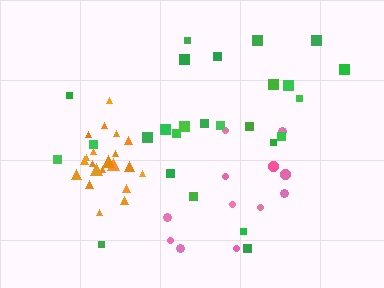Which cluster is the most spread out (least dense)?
Pink.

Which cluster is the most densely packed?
Orange.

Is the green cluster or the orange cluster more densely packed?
Orange.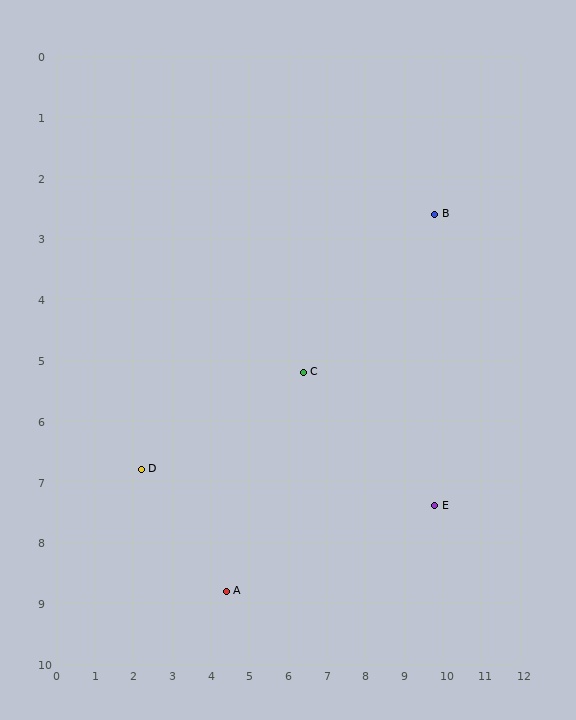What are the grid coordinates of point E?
Point E is at approximately (9.8, 7.4).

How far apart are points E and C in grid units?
Points E and C are about 4.0 grid units apart.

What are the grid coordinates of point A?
Point A is at approximately (4.4, 8.8).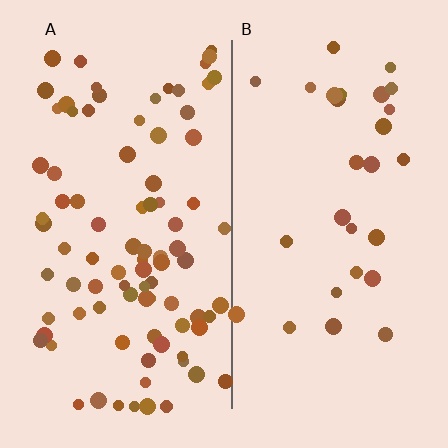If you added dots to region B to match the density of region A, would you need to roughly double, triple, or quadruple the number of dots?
Approximately triple.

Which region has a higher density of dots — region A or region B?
A (the left).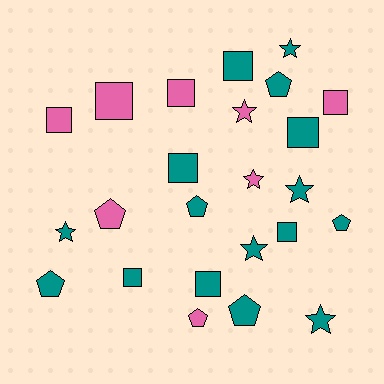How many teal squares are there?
There are 6 teal squares.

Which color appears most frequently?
Teal, with 16 objects.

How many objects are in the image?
There are 24 objects.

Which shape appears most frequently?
Square, with 10 objects.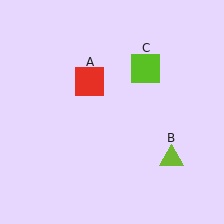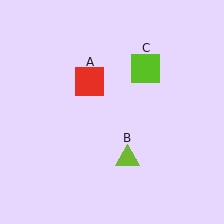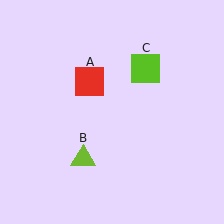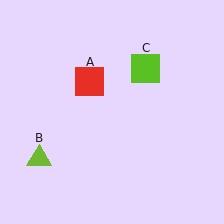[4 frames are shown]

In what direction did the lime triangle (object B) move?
The lime triangle (object B) moved left.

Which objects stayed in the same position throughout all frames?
Red square (object A) and lime square (object C) remained stationary.